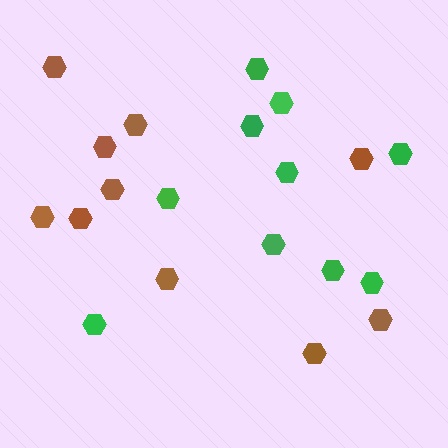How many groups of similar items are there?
There are 2 groups: one group of brown hexagons (10) and one group of green hexagons (10).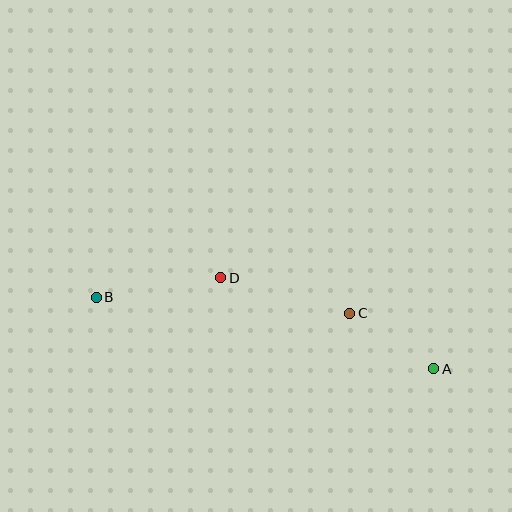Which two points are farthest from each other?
Points A and B are farthest from each other.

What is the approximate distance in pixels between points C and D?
The distance between C and D is approximately 134 pixels.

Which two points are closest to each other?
Points A and C are closest to each other.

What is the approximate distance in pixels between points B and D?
The distance between B and D is approximately 126 pixels.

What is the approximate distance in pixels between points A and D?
The distance between A and D is approximately 232 pixels.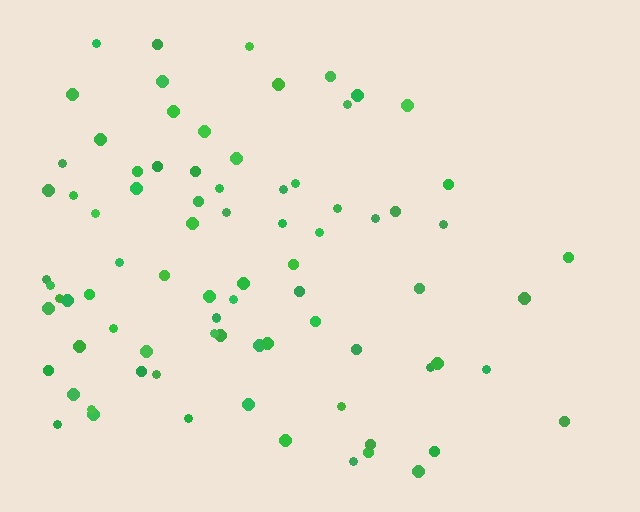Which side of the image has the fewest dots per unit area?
The right.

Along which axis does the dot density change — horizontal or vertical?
Horizontal.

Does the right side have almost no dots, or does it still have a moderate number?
Still a moderate number, just noticeably fewer than the left.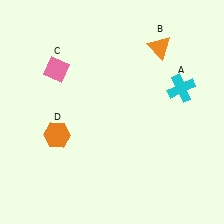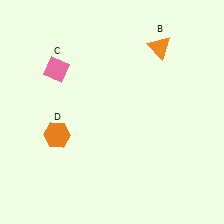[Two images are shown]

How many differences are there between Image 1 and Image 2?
There is 1 difference between the two images.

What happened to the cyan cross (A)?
The cyan cross (A) was removed in Image 2. It was in the top-right area of Image 1.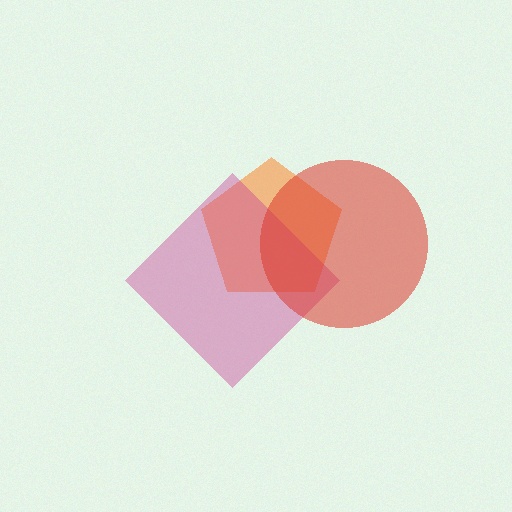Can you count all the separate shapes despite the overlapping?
Yes, there are 3 separate shapes.